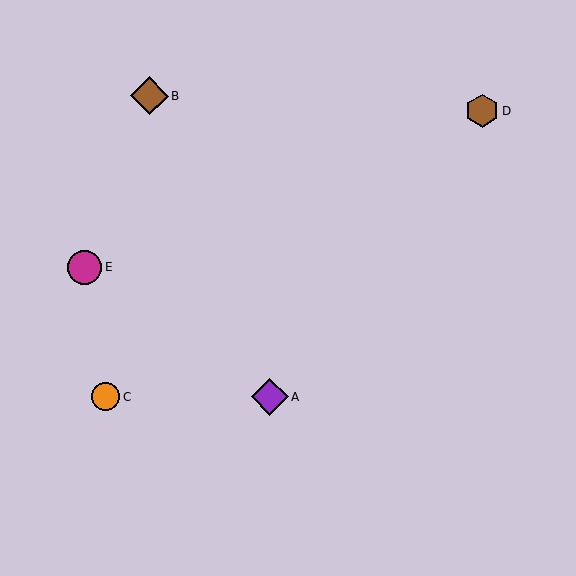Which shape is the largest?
The brown diamond (labeled B) is the largest.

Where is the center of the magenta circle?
The center of the magenta circle is at (85, 267).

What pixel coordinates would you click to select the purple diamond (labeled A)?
Click at (269, 397) to select the purple diamond A.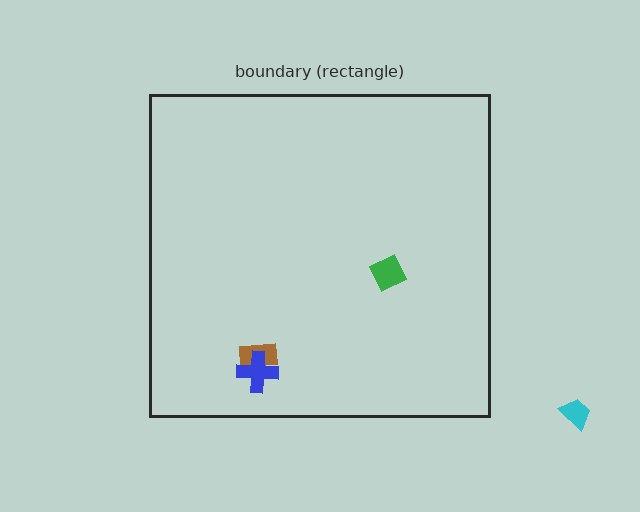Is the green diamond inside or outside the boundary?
Inside.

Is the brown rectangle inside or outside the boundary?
Inside.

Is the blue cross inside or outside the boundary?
Inside.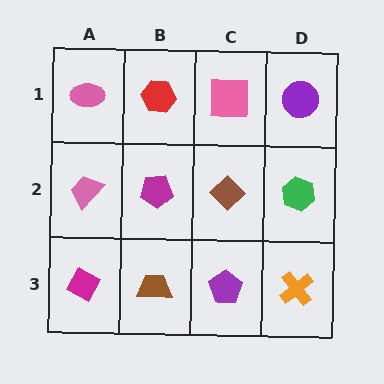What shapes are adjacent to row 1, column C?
A brown diamond (row 2, column C), a red hexagon (row 1, column B), a purple circle (row 1, column D).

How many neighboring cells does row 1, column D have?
2.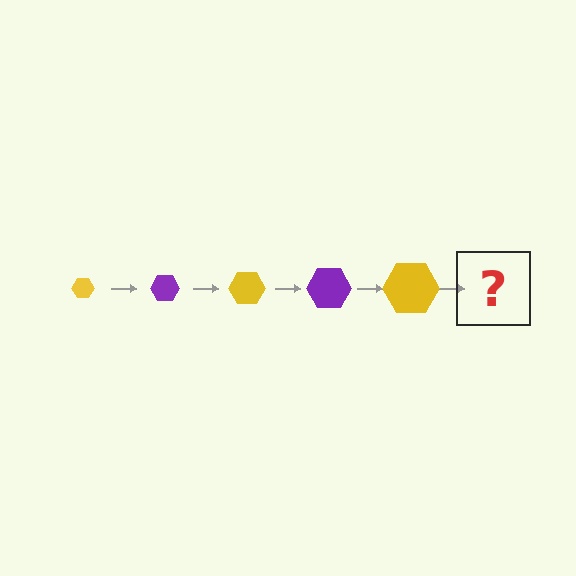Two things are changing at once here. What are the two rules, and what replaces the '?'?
The two rules are that the hexagon grows larger each step and the color cycles through yellow and purple. The '?' should be a purple hexagon, larger than the previous one.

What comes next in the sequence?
The next element should be a purple hexagon, larger than the previous one.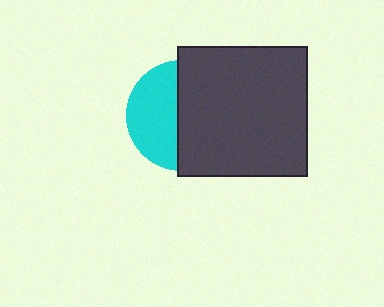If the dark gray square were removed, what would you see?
You would see the complete cyan circle.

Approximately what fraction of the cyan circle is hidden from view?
Roughly 55% of the cyan circle is hidden behind the dark gray square.